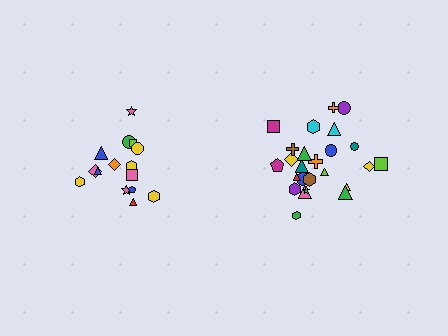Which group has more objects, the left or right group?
The right group.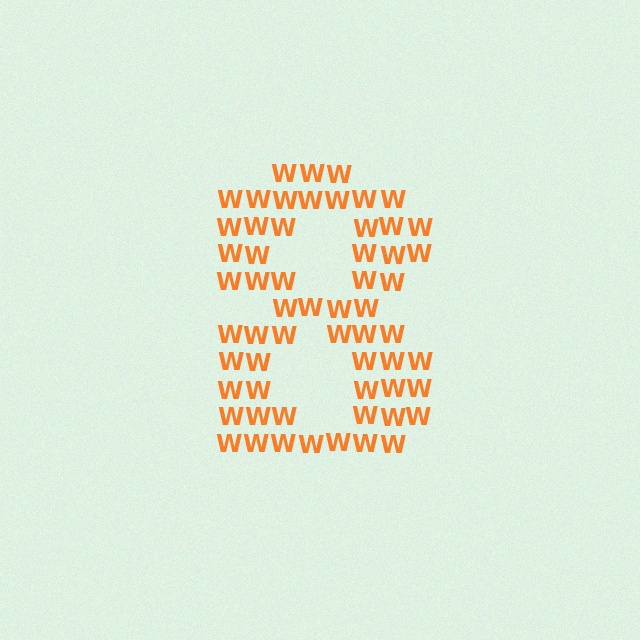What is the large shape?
The large shape is the digit 8.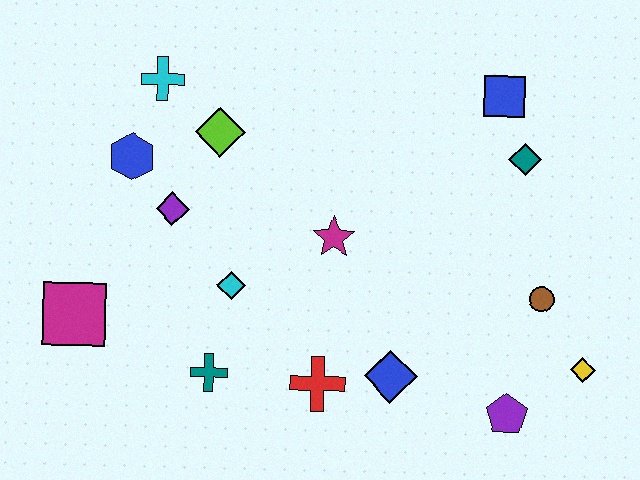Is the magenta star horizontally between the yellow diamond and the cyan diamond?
Yes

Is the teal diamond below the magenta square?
No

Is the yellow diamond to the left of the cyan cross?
No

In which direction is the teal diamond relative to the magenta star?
The teal diamond is to the right of the magenta star.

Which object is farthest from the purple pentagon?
The cyan cross is farthest from the purple pentagon.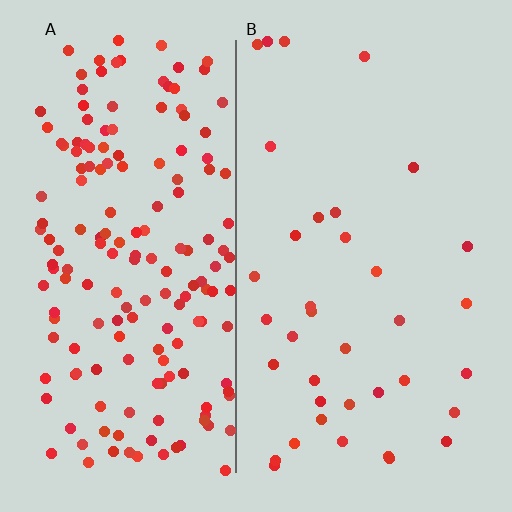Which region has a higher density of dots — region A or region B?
A (the left).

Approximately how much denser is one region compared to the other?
Approximately 4.7× — region A over region B.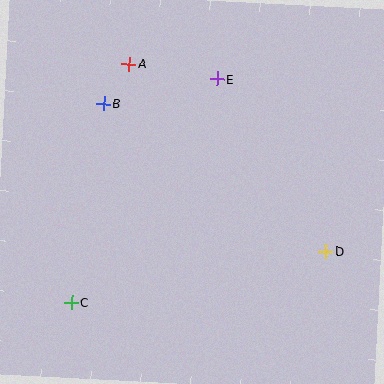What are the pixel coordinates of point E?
Point E is at (217, 79).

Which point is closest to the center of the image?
Point E at (217, 79) is closest to the center.